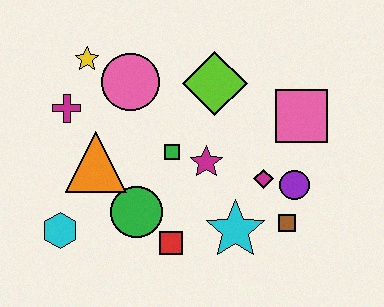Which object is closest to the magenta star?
The green square is closest to the magenta star.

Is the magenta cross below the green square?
No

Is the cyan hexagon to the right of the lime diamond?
No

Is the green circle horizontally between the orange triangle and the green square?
Yes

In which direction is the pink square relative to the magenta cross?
The pink square is to the right of the magenta cross.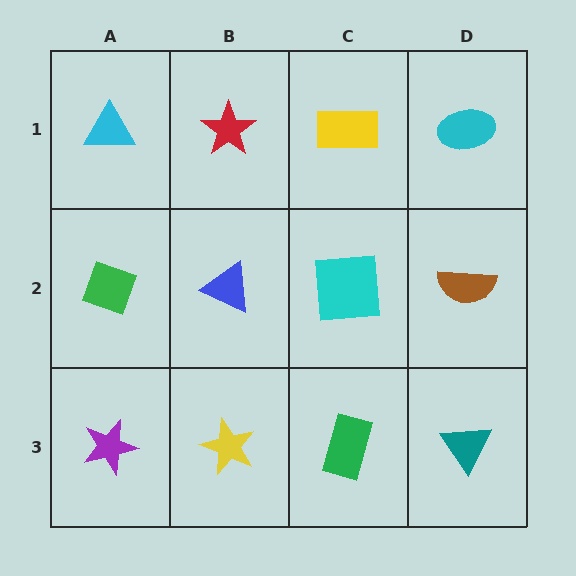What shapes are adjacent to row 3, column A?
A green diamond (row 2, column A), a yellow star (row 3, column B).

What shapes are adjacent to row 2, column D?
A cyan ellipse (row 1, column D), a teal triangle (row 3, column D), a cyan square (row 2, column C).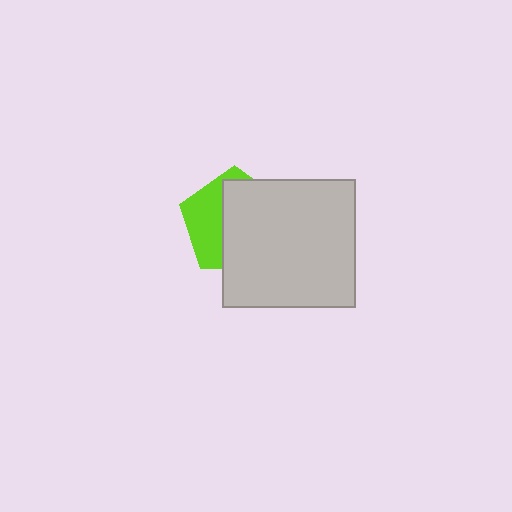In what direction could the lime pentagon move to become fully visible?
The lime pentagon could move left. That would shift it out from behind the light gray rectangle entirely.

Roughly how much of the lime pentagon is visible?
A small part of it is visible (roughly 38%).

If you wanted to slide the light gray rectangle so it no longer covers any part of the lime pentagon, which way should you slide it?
Slide it right — that is the most direct way to separate the two shapes.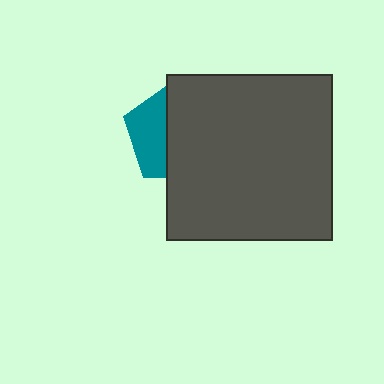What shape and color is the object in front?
The object in front is a dark gray square.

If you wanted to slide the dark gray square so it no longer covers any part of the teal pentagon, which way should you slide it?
Slide it right — that is the most direct way to separate the two shapes.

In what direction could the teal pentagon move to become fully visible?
The teal pentagon could move left. That would shift it out from behind the dark gray square entirely.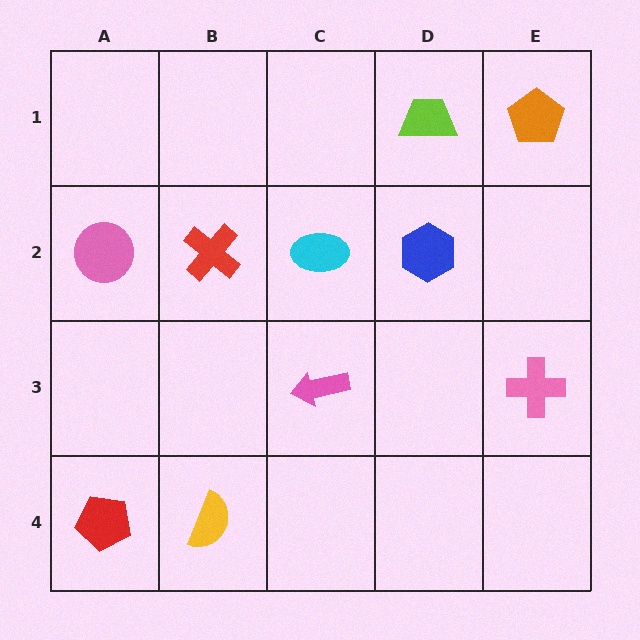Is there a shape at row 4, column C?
No, that cell is empty.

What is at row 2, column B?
A red cross.